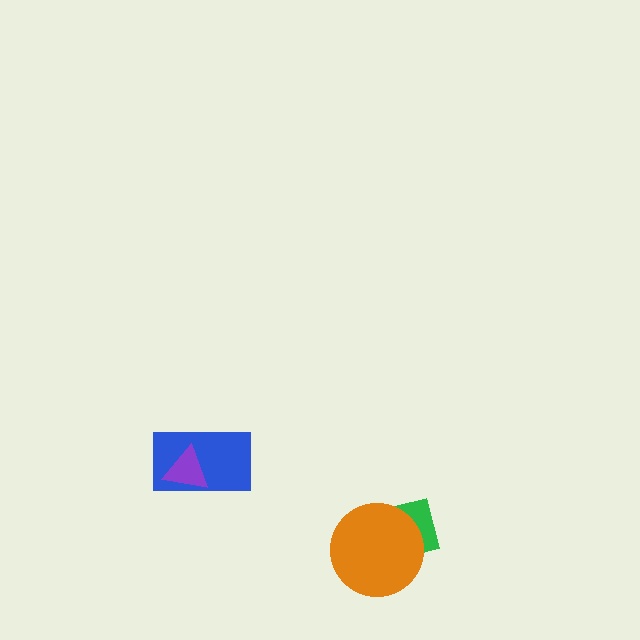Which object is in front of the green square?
The orange circle is in front of the green square.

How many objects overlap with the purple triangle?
1 object overlaps with the purple triangle.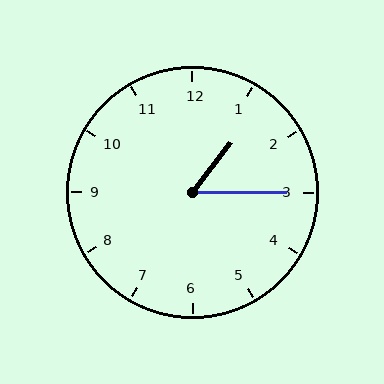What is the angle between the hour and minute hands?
Approximately 52 degrees.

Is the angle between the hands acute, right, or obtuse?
It is acute.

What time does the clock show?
1:15.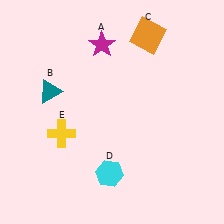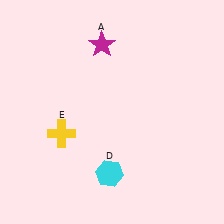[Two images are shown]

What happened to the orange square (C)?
The orange square (C) was removed in Image 2. It was in the top-right area of Image 1.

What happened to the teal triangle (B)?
The teal triangle (B) was removed in Image 2. It was in the top-left area of Image 1.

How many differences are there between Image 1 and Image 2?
There are 2 differences between the two images.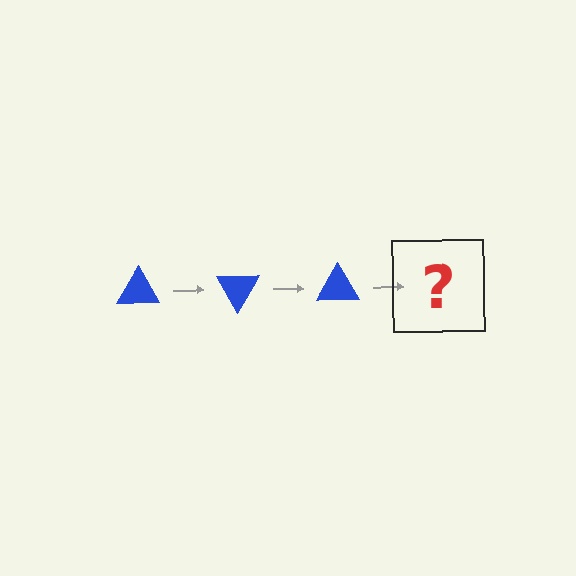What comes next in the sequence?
The next element should be a blue triangle rotated 180 degrees.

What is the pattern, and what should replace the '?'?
The pattern is that the triangle rotates 60 degrees each step. The '?' should be a blue triangle rotated 180 degrees.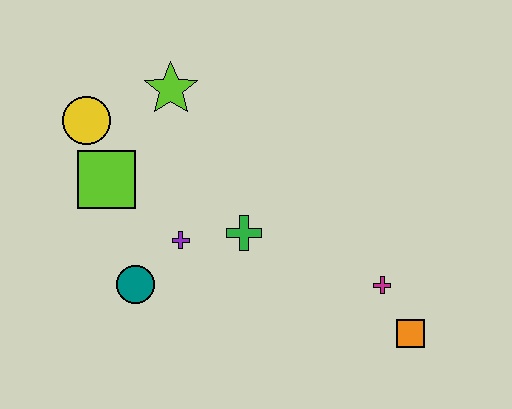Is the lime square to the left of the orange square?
Yes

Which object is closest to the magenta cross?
The orange square is closest to the magenta cross.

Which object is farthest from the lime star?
The orange square is farthest from the lime star.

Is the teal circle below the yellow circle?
Yes